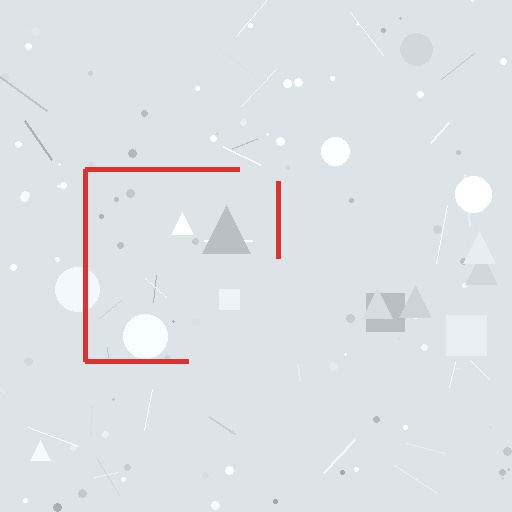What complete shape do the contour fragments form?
The contour fragments form a square.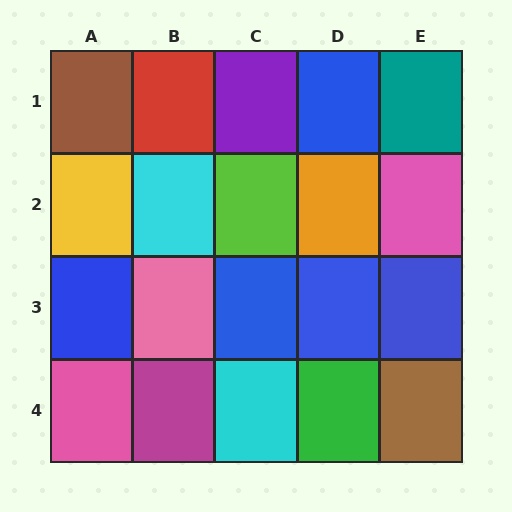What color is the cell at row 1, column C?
Purple.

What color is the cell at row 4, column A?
Pink.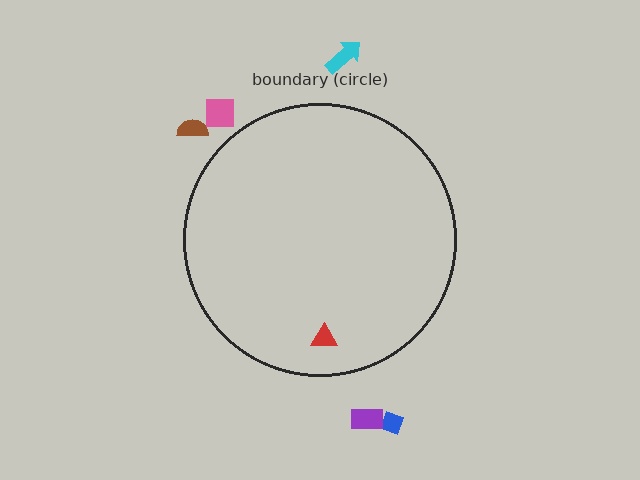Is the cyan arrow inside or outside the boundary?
Outside.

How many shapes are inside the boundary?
1 inside, 5 outside.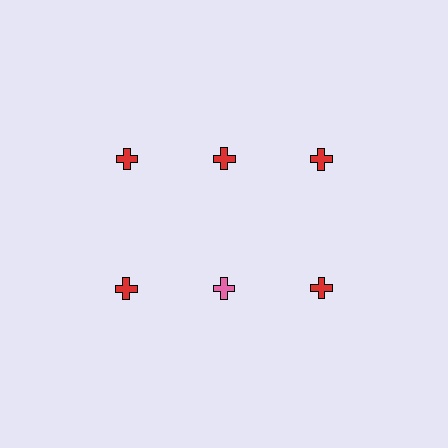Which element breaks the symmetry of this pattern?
The pink cross in the second row, second from left column breaks the symmetry. All other shapes are red crosses.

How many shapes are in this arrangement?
There are 6 shapes arranged in a grid pattern.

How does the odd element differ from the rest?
It has a different color: pink instead of red.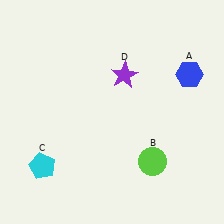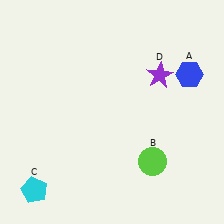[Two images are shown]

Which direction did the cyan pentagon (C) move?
The cyan pentagon (C) moved down.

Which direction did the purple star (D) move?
The purple star (D) moved right.